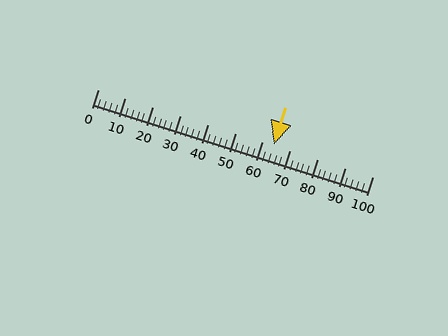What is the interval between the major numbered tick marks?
The major tick marks are spaced 10 units apart.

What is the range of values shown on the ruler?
The ruler shows values from 0 to 100.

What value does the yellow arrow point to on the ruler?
The yellow arrow points to approximately 64.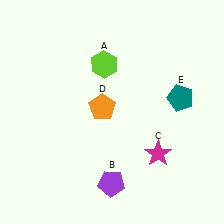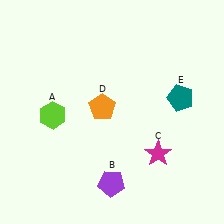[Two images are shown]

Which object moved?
The lime hexagon (A) moved left.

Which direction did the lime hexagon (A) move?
The lime hexagon (A) moved left.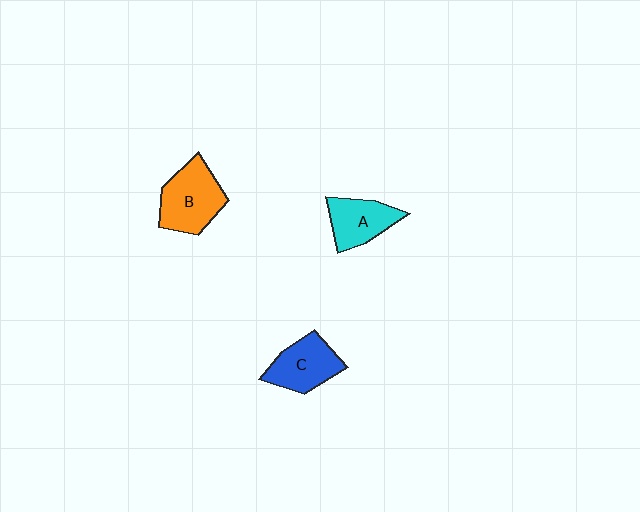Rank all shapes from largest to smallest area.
From largest to smallest: B (orange), C (blue), A (cyan).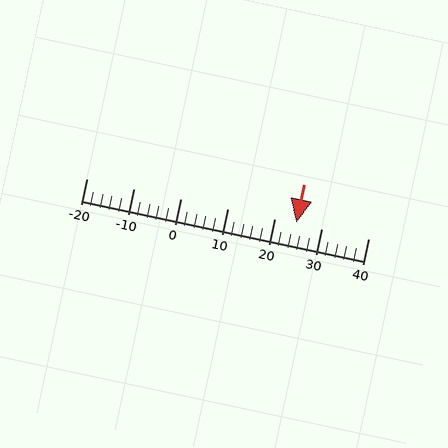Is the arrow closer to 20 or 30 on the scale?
The arrow is closer to 20.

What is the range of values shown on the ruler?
The ruler shows values from -20 to 40.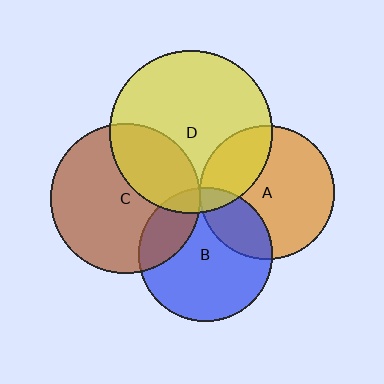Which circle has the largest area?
Circle D (yellow).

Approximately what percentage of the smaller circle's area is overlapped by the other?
Approximately 5%.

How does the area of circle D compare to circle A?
Approximately 1.5 times.